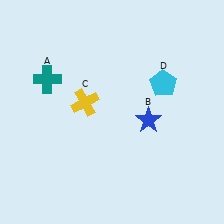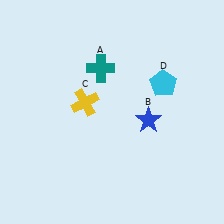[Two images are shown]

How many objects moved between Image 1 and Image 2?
1 object moved between the two images.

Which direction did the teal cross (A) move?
The teal cross (A) moved right.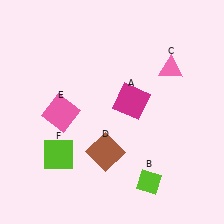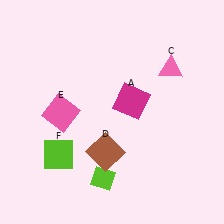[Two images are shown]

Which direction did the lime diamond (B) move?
The lime diamond (B) moved left.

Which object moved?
The lime diamond (B) moved left.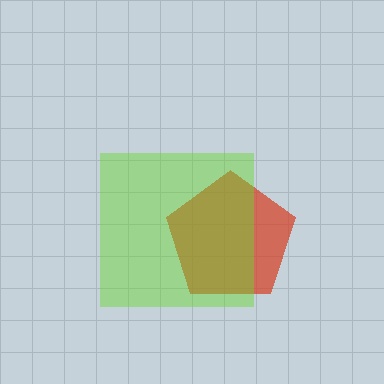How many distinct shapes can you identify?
There are 2 distinct shapes: a red pentagon, a lime square.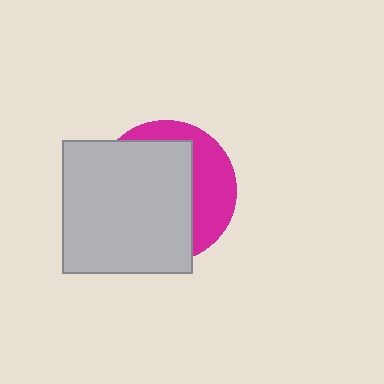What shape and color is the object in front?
The object in front is a light gray rectangle.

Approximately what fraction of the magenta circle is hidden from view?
Roughly 67% of the magenta circle is hidden behind the light gray rectangle.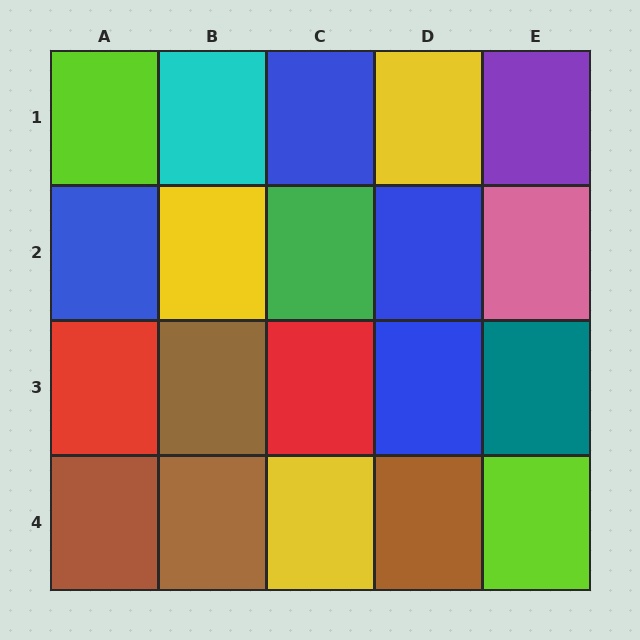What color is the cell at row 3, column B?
Brown.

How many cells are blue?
4 cells are blue.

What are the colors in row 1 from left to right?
Lime, cyan, blue, yellow, purple.